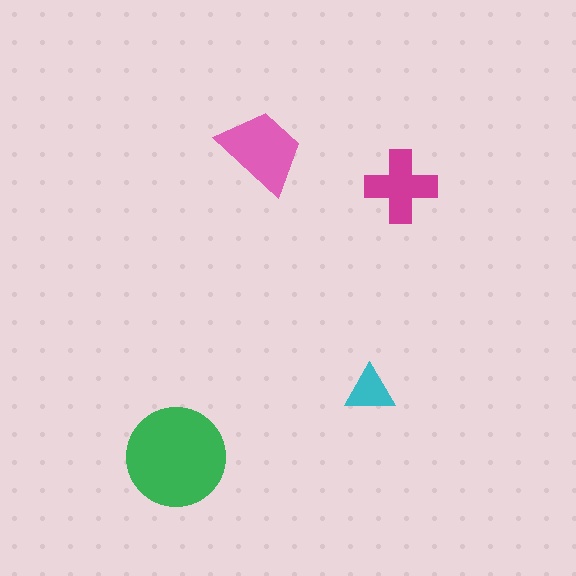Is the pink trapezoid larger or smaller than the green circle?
Smaller.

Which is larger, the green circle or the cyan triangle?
The green circle.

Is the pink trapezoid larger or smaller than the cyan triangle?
Larger.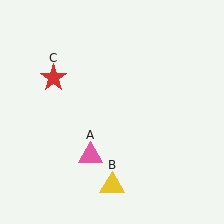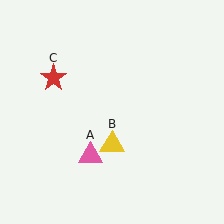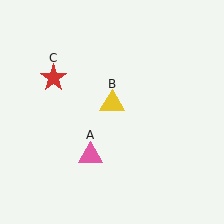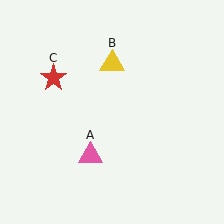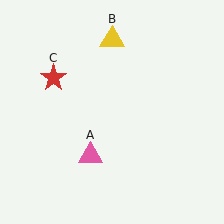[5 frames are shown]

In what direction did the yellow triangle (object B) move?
The yellow triangle (object B) moved up.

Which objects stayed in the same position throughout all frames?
Pink triangle (object A) and red star (object C) remained stationary.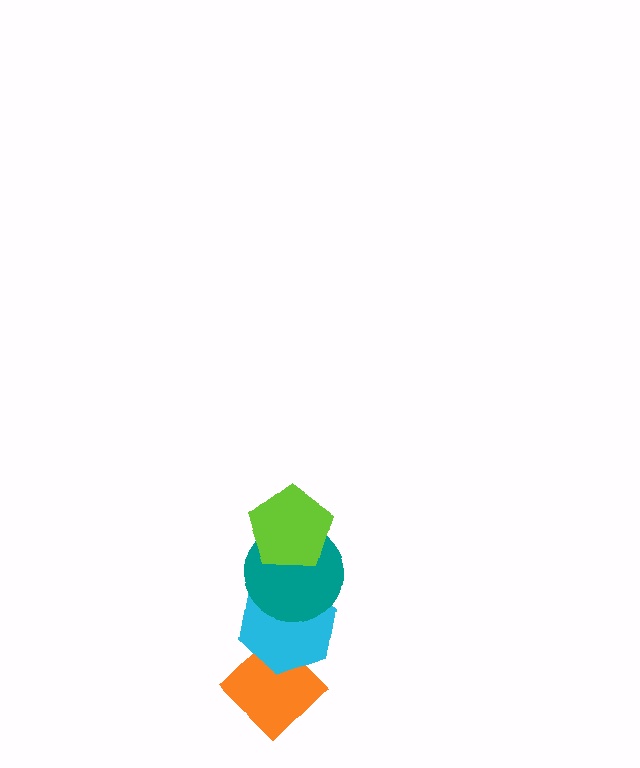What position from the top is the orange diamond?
The orange diamond is 4th from the top.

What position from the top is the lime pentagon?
The lime pentagon is 1st from the top.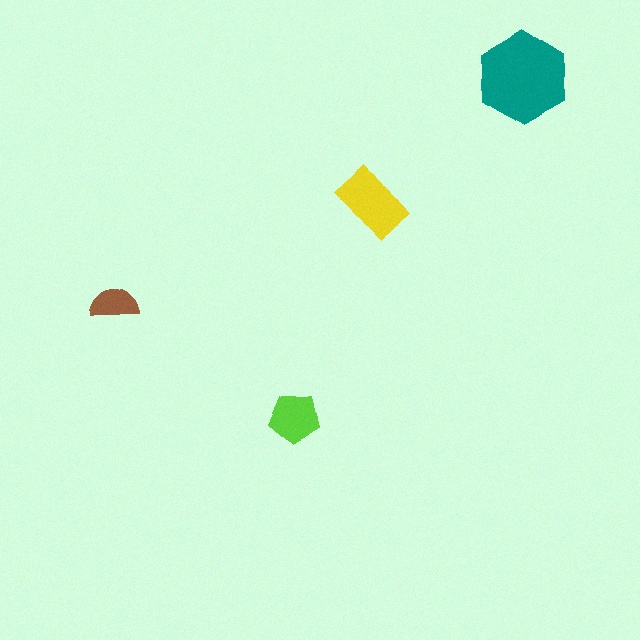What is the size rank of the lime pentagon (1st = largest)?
3rd.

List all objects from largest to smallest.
The teal hexagon, the yellow rectangle, the lime pentagon, the brown semicircle.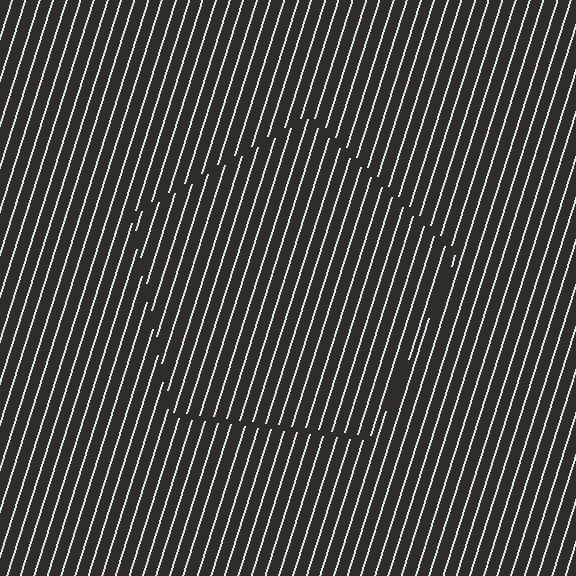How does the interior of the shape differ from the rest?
The interior of the shape contains the same grating, shifted by half a period — the contour is defined by the phase discontinuity where line-ends from the inner and outer gratings abut.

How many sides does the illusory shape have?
5 sides — the line-ends trace a pentagon.